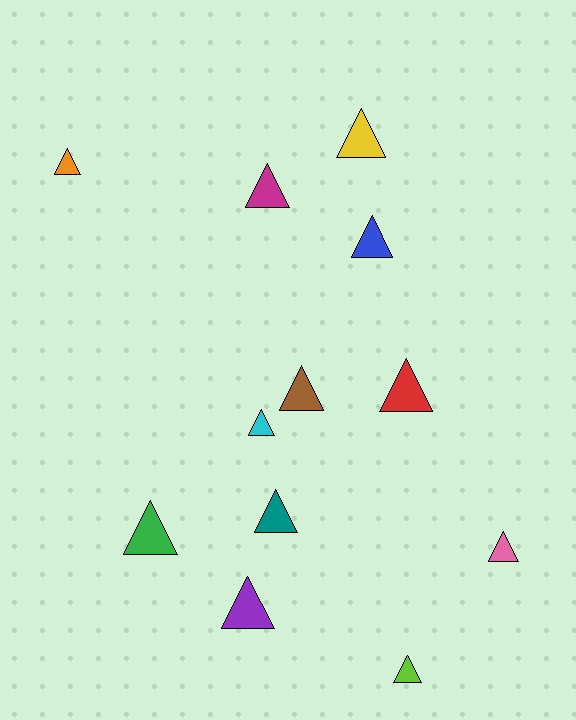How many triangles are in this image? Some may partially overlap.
There are 12 triangles.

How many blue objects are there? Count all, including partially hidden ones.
There is 1 blue object.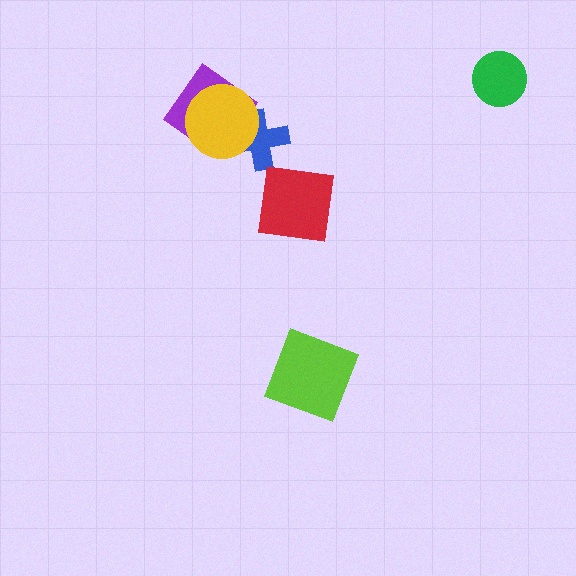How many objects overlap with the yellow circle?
2 objects overlap with the yellow circle.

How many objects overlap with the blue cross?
2 objects overlap with the blue cross.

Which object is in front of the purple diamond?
The yellow circle is in front of the purple diamond.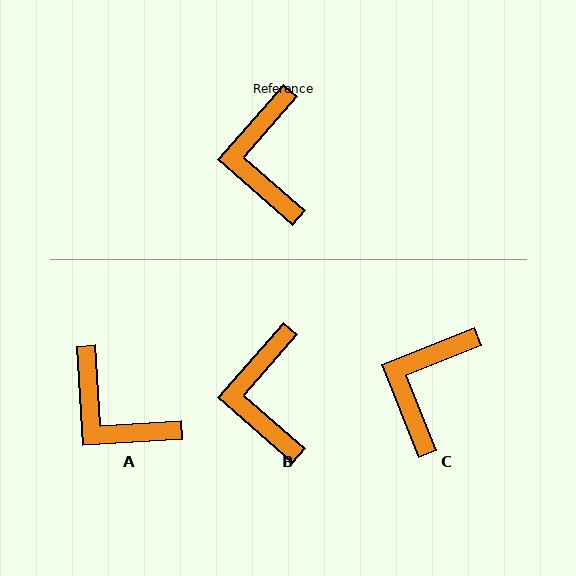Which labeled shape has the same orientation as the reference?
B.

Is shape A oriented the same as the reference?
No, it is off by about 45 degrees.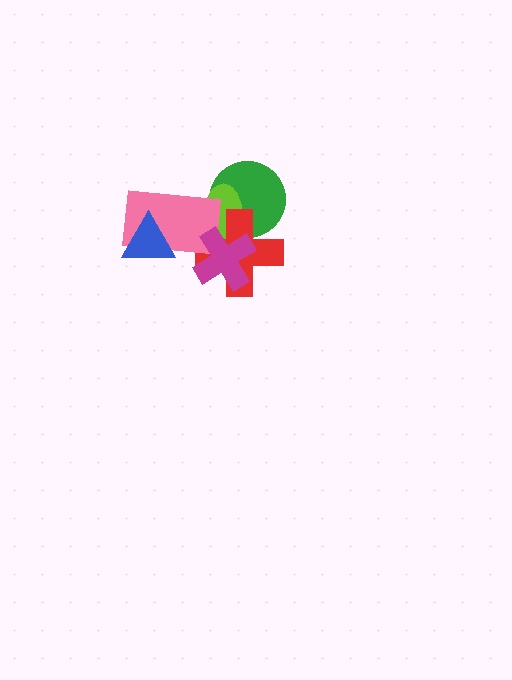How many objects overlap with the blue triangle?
1 object overlaps with the blue triangle.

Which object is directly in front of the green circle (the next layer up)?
The lime ellipse is directly in front of the green circle.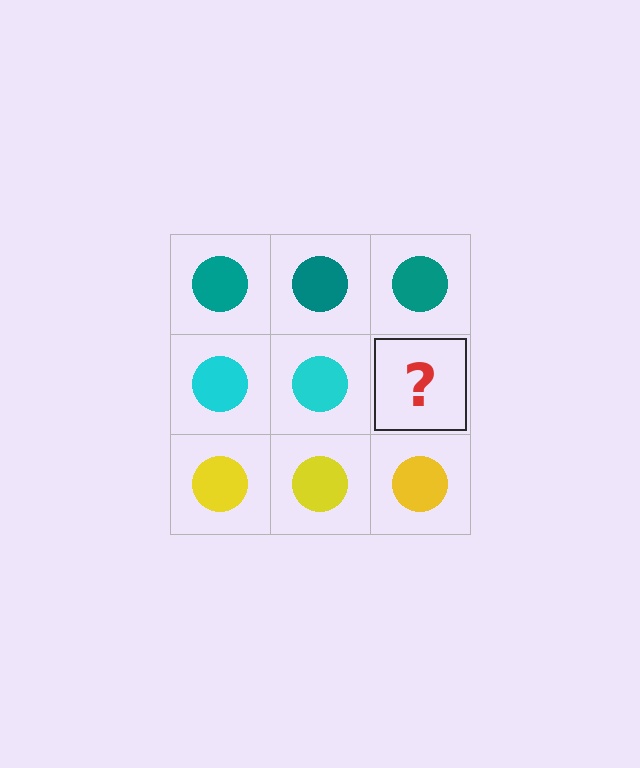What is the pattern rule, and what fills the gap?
The rule is that each row has a consistent color. The gap should be filled with a cyan circle.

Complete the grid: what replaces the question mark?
The question mark should be replaced with a cyan circle.